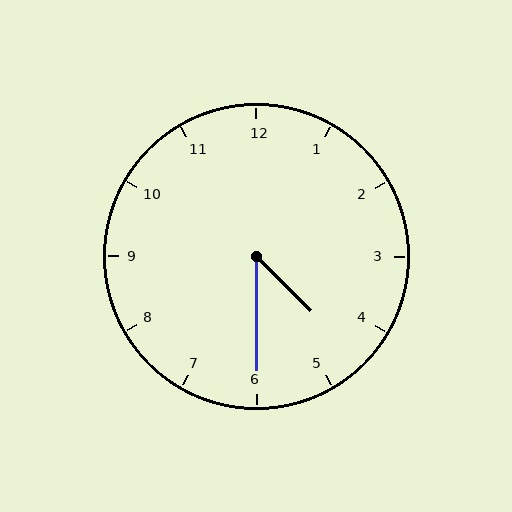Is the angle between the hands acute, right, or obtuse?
It is acute.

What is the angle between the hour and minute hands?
Approximately 45 degrees.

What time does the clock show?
4:30.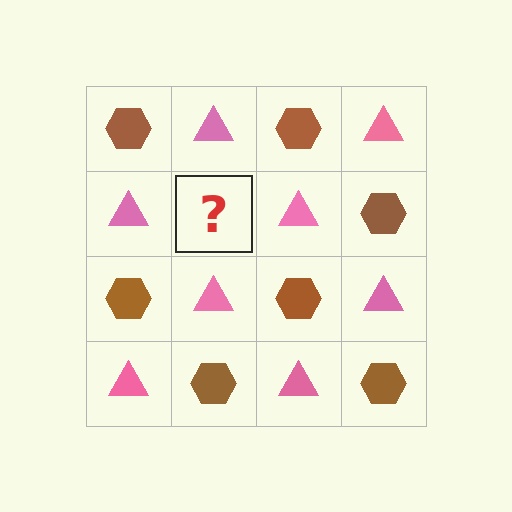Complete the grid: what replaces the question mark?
The question mark should be replaced with a brown hexagon.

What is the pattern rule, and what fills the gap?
The rule is that it alternates brown hexagon and pink triangle in a checkerboard pattern. The gap should be filled with a brown hexagon.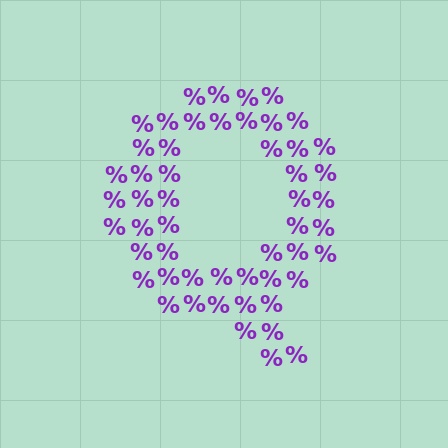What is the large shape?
The large shape is the letter Q.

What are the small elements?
The small elements are percent signs.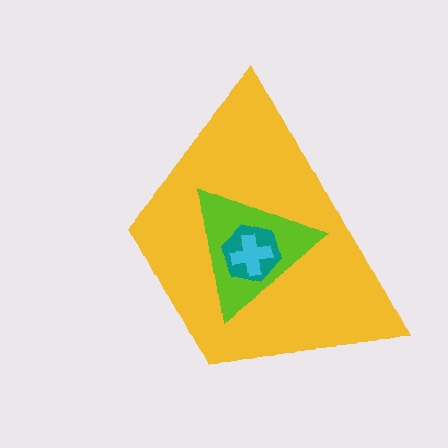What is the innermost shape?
The cyan cross.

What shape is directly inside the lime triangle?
The teal hexagon.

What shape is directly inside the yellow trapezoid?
The lime triangle.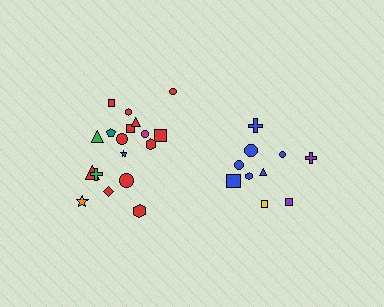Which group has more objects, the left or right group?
The left group.